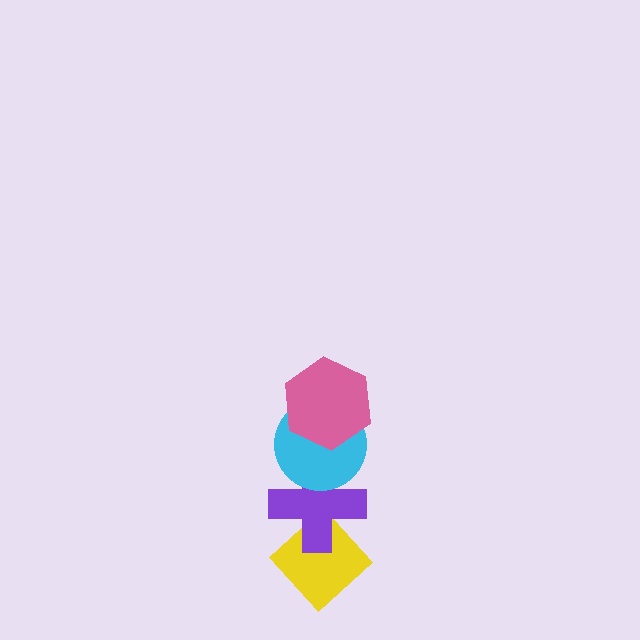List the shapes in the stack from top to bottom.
From top to bottom: the pink hexagon, the cyan circle, the purple cross, the yellow diamond.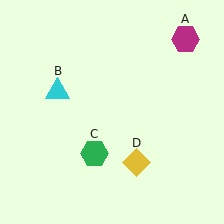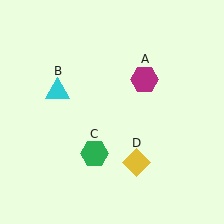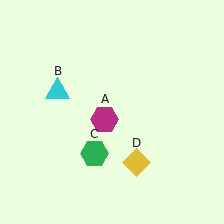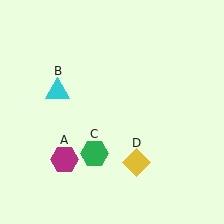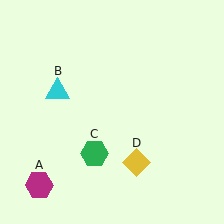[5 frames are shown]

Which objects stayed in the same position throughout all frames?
Cyan triangle (object B) and green hexagon (object C) and yellow diamond (object D) remained stationary.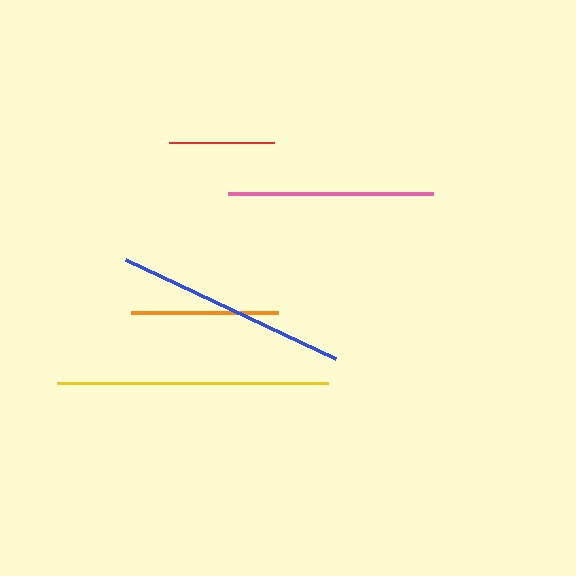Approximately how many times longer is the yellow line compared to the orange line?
The yellow line is approximately 1.8 times the length of the orange line.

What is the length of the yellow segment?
The yellow segment is approximately 272 pixels long.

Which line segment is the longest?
The yellow line is the longest at approximately 272 pixels.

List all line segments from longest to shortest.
From longest to shortest: yellow, blue, pink, orange, red.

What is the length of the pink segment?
The pink segment is approximately 205 pixels long.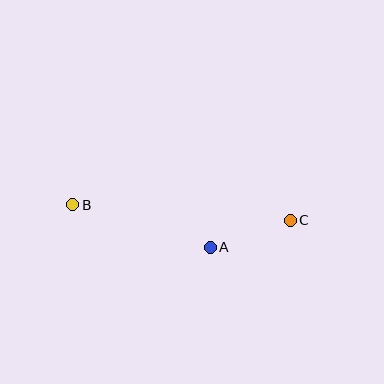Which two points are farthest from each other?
Points B and C are farthest from each other.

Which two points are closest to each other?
Points A and C are closest to each other.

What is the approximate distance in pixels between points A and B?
The distance between A and B is approximately 144 pixels.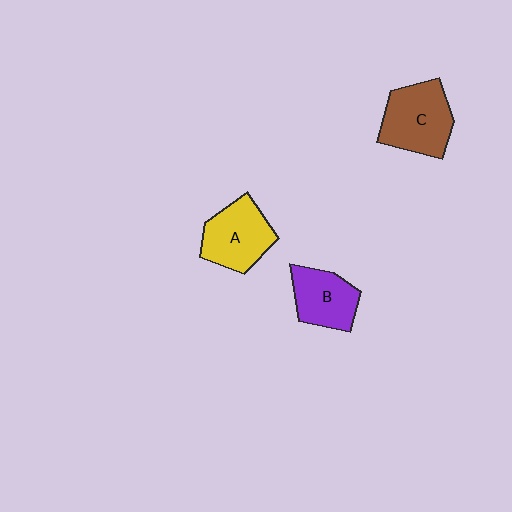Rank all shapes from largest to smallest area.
From largest to smallest: C (brown), A (yellow), B (purple).